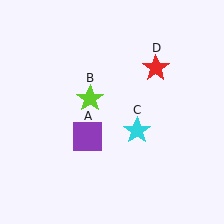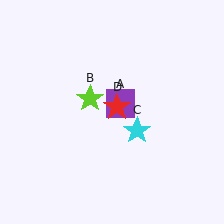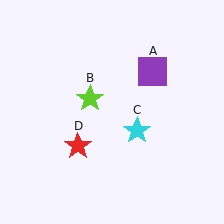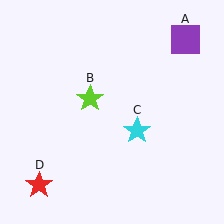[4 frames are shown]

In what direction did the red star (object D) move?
The red star (object D) moved down and to the left.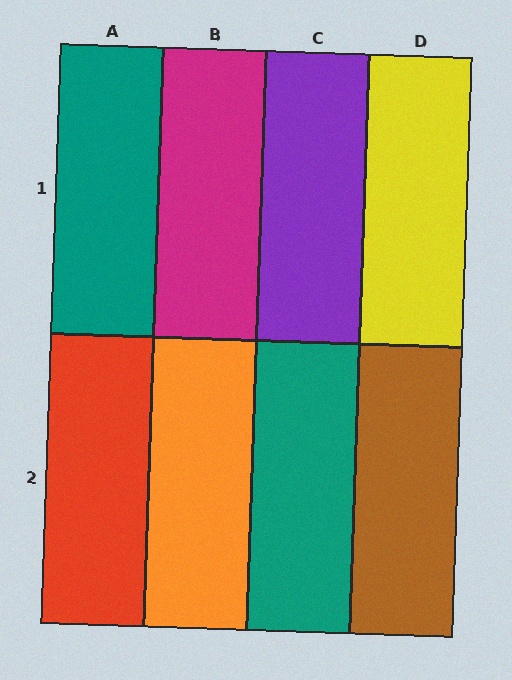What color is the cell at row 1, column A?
Teal.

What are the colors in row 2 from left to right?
Red, orange, teal, brown.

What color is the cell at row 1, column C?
Purple.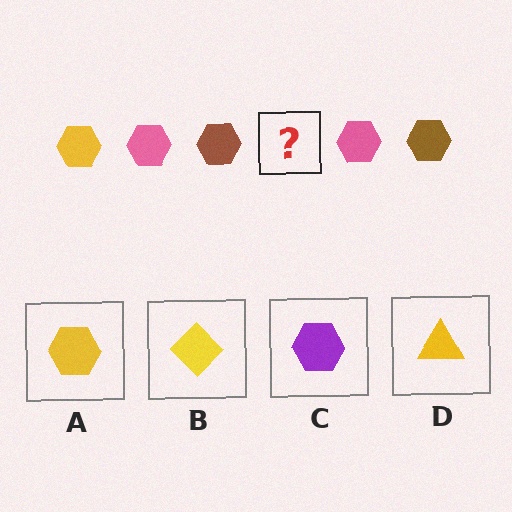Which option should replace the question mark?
Option A.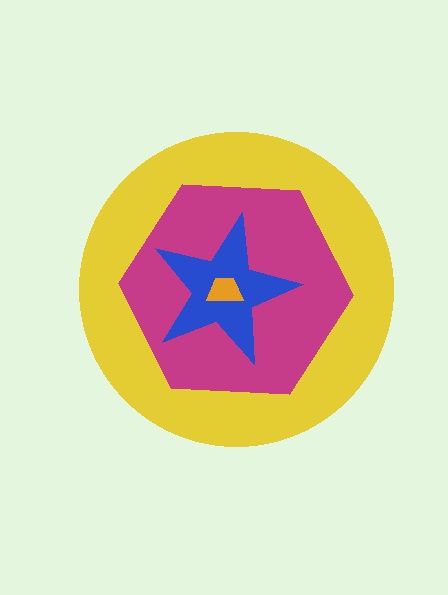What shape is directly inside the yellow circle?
The magenta hexagon.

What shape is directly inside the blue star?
The orange trapezoid.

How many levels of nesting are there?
4.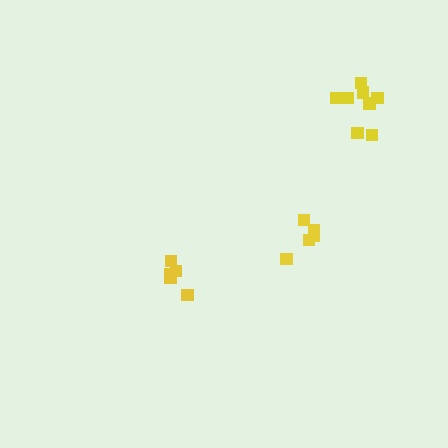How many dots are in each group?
Group 1: 5 dots, Group 2: 5 dots, Group 3: 8 dots (18 total).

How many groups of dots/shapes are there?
There are 3 groups.